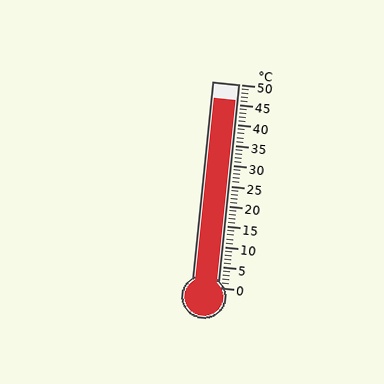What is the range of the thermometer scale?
The thermometer scale ranges from 0°C to 50°C.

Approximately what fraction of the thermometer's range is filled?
The thermometer is filled to approximately 90% of its range.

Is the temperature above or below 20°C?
The temperature is above 20°C.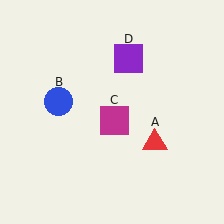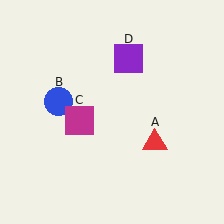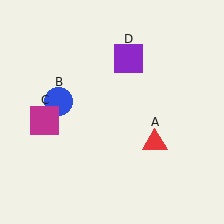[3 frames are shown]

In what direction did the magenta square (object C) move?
The magenta square (object C) moved left.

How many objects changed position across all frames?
1 object changed position: magenta square (object C).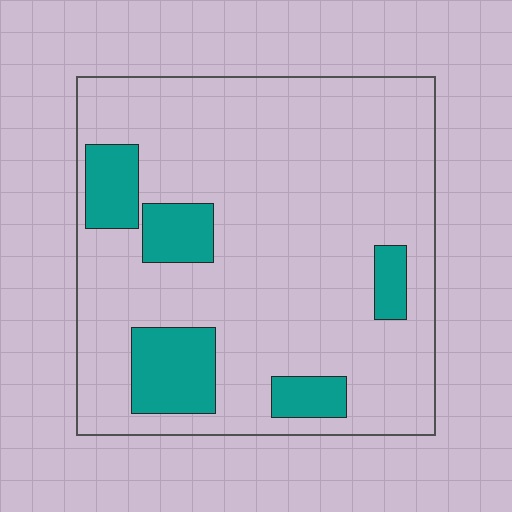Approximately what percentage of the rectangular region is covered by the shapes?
Approximately 15%.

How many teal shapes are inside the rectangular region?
5.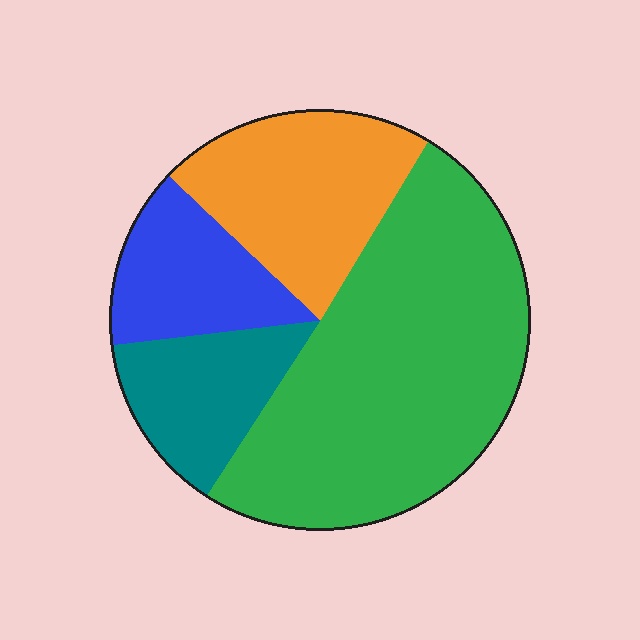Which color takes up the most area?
Green, at roughly 50%.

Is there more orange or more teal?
Orange.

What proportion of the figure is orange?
Orange covers around 20% of the figure.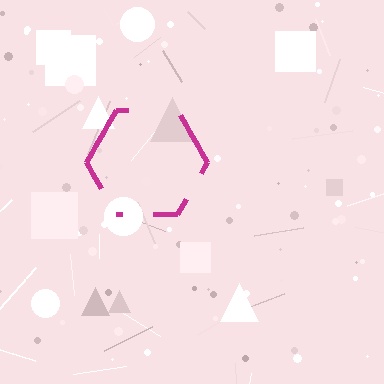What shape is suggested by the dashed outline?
The dashed outline suggests a hexagon.